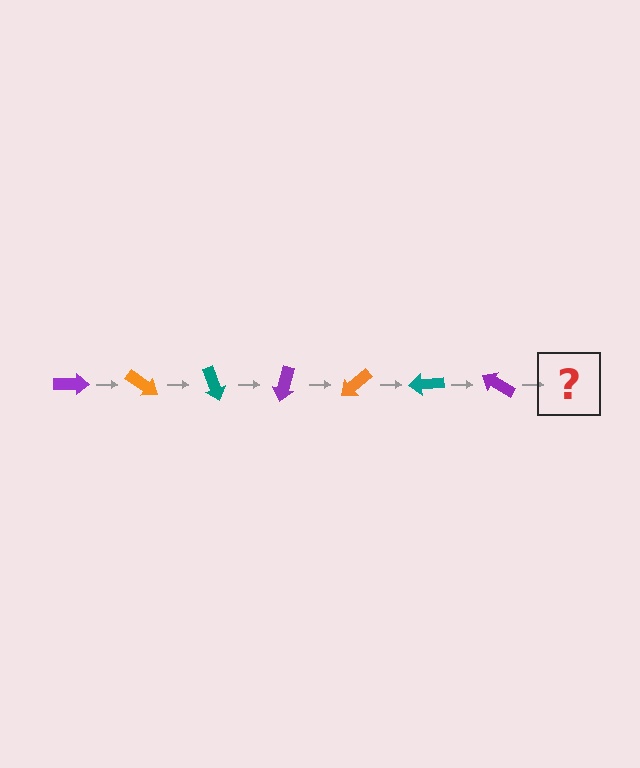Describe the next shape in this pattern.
It should be an orange arrow, rotated 245 degrees from the start.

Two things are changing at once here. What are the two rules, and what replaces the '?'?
The two rules are that it rotates 35 degrees each step and the color cycles through purple, orange, and teal. The '?' should be an orange arrow, rotated 245 degrees from the start.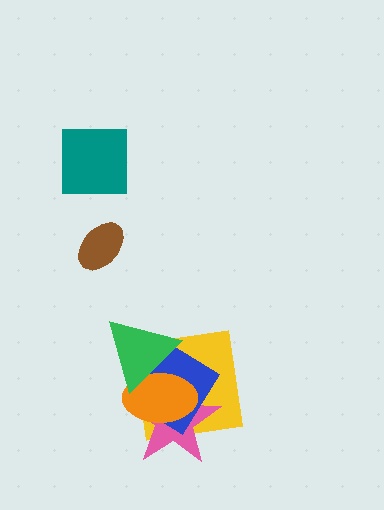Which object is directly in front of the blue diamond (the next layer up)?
The orange ellipse is directly in front of the blue diamond.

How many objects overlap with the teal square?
0 objects overlap with the teal square.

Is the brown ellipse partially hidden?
No, no other shape covers it.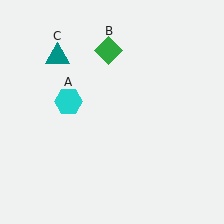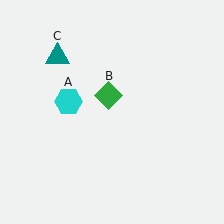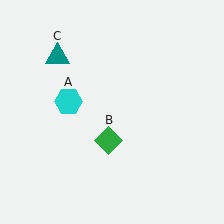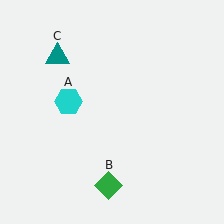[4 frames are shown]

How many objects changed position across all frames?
1 object changed position: green diamond (object B).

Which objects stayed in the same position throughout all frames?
Cyan hexagon (object A) and teal triangle (object C) remained stationary.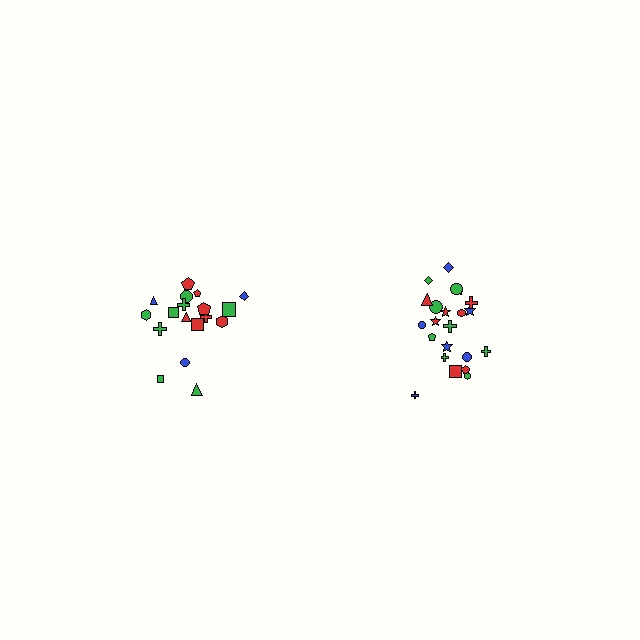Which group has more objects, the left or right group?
The right group.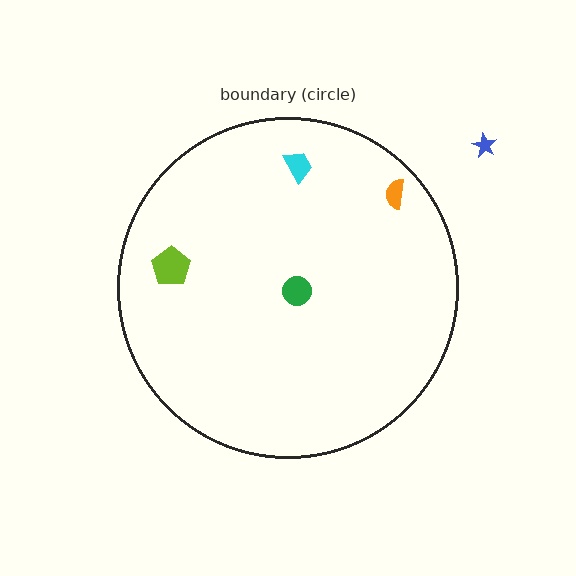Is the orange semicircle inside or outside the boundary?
Inside.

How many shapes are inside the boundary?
4 inside, 1 outside.